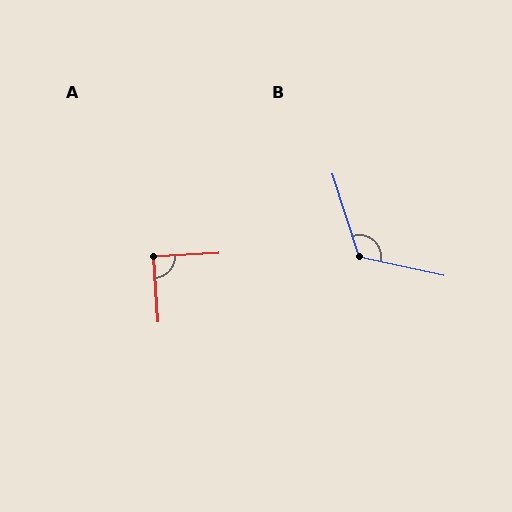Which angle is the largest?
B, at approximately 120 degrees.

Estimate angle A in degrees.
Approximately 89 degrees.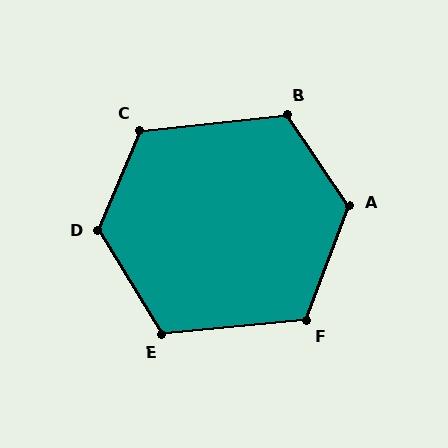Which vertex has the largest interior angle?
D, at approximately 126 degrees.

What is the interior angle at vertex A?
Approximately 125 degrees (obtuse).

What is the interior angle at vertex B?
Approximately 118 degrees (obtuse).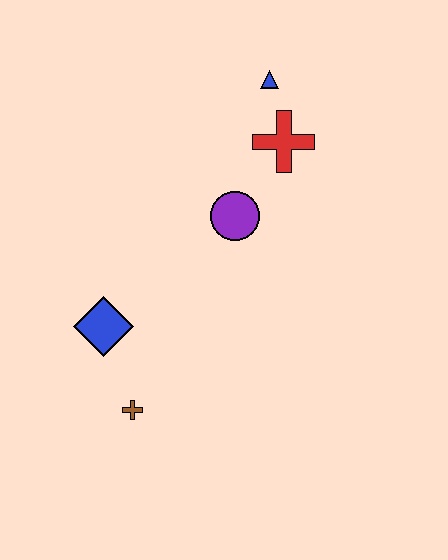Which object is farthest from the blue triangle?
The brown cross is farthest from the blue triangle.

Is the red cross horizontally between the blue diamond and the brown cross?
No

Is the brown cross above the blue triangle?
No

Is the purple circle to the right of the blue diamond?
Yes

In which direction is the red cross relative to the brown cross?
The red cross is above the brown cross.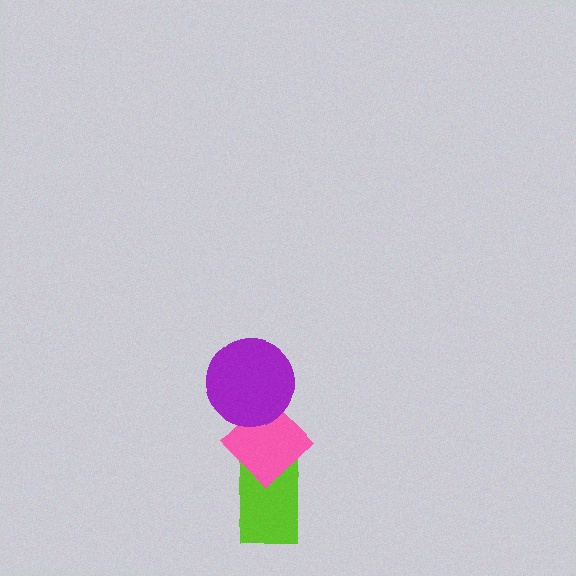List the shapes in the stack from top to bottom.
From top to bottom: the purple circle, the pink diamond, the lime rectangle.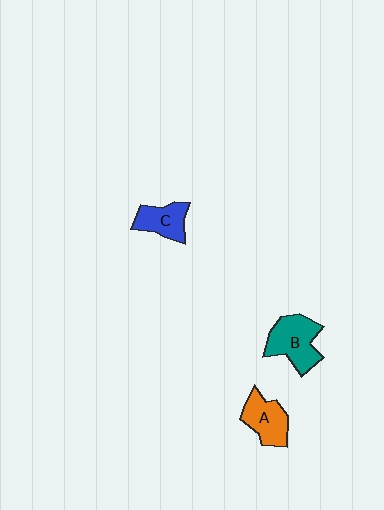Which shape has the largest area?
Shape B (teal).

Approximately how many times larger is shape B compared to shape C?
Approximately 1.5 times.